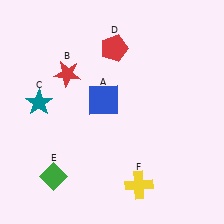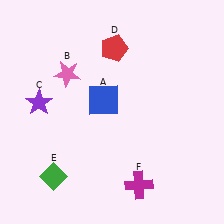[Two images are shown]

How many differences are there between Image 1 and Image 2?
There are 3 differences between the two images.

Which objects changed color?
B changed from red to pink. C changed from teal to purple. F changed from yellow to magenta.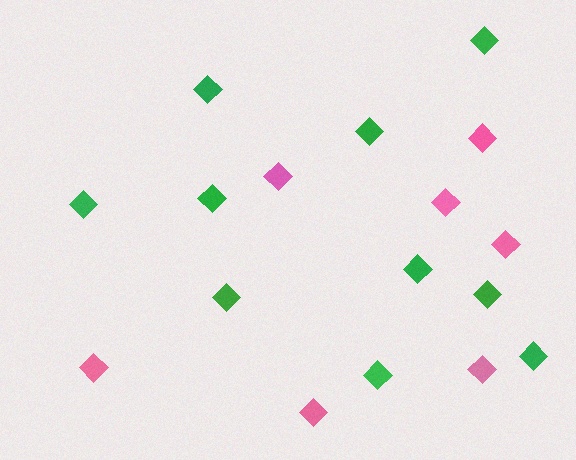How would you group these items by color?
There are 2 groups: one group of pink diamonds (7) and one group of green diamonds (10).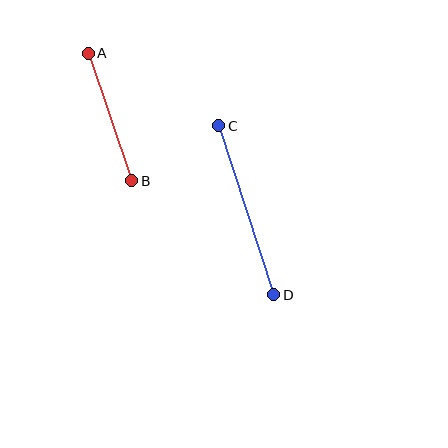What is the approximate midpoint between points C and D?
The midpoint is at approximately (246, 210) pixels.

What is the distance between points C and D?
The distance is approximately 178 pixels.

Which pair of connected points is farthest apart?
Points C and D are farthest apart.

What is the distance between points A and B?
The distance is approximately 135 pixels.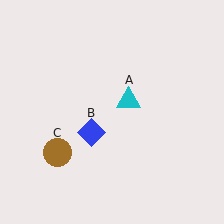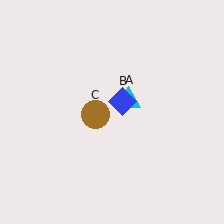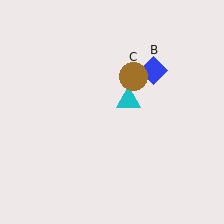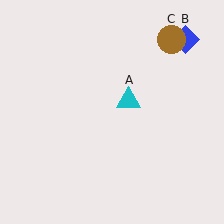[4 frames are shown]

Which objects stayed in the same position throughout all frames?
Cyan triangle (object A) remained stationary.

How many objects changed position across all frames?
2 objects changed position: blue diamond (object B), brown circle (object C).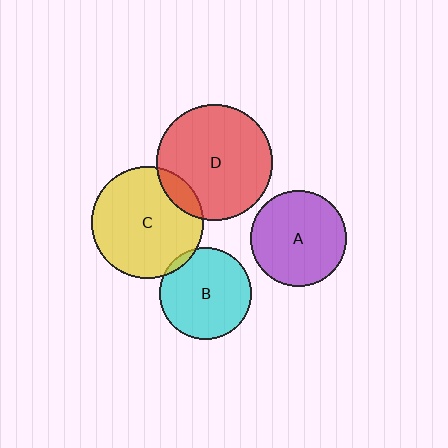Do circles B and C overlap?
Yes.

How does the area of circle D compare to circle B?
Approximately 1.6 times.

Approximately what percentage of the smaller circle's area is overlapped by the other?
Approximately 5%.